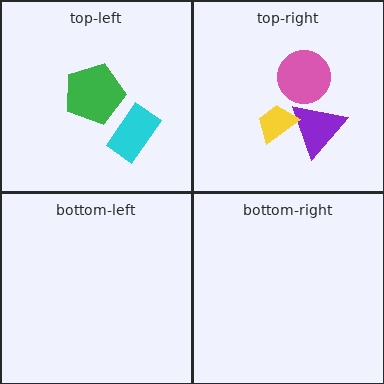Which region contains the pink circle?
The top-right region.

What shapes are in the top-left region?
The green pentagon, the cyan rectangle.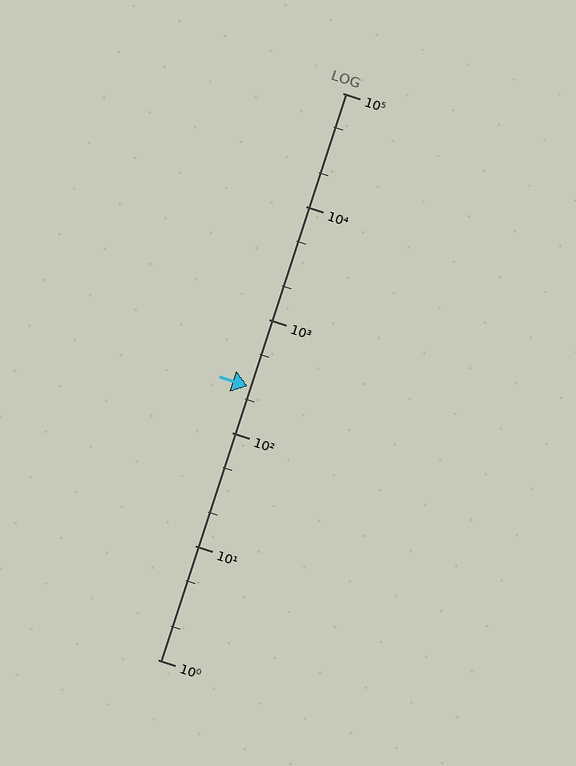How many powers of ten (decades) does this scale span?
The scale spans 5 decades, from 1 to 100000.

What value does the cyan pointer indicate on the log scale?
The pointer indicates approximately 260.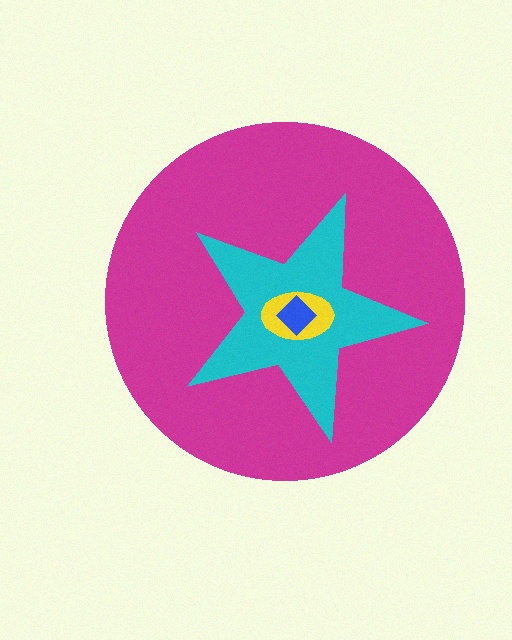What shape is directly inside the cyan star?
The yellow ellipse.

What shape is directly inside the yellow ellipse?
The blue diamond.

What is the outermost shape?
The magenta circle.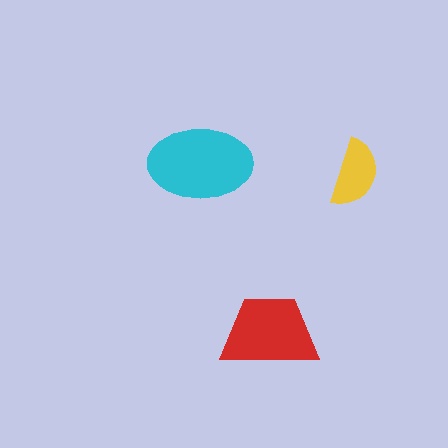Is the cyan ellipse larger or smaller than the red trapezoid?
Larger.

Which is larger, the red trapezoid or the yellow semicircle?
The red trapezoid.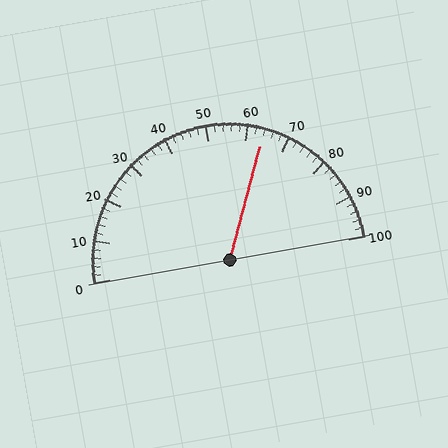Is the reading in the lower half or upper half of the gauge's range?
The reading is in the upper half of the range (0 to 100).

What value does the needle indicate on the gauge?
The needle indicates approximately 64.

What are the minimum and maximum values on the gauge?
The gauge ranges from 0 to 100.